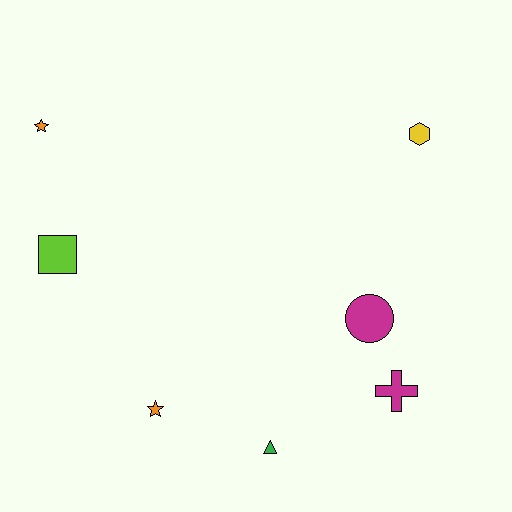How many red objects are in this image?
There are no red objects.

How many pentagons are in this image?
There are no pentagons.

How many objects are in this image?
There are 7 objects.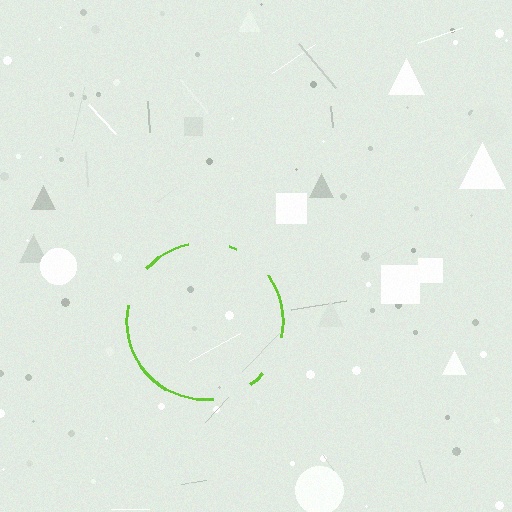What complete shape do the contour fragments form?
The contour fragments form a circle.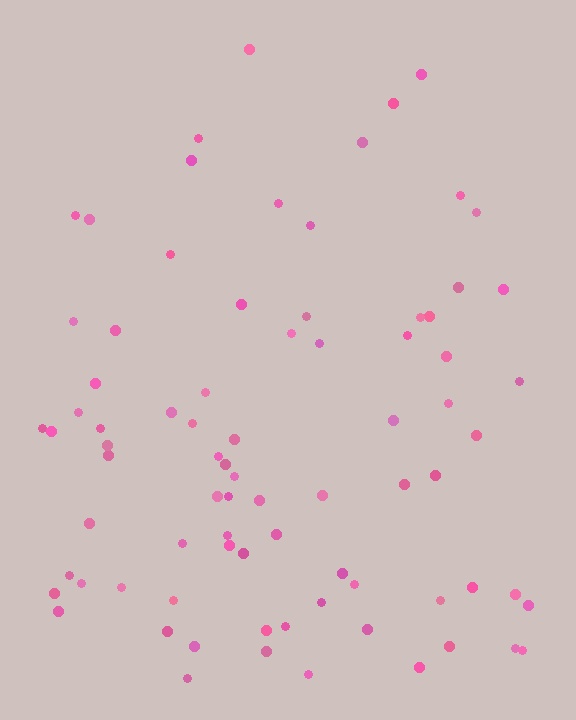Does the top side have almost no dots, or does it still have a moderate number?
Still a moderate number, just noticeably fewer than the bottom.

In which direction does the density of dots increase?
From top to bottom, with the bottom side densest.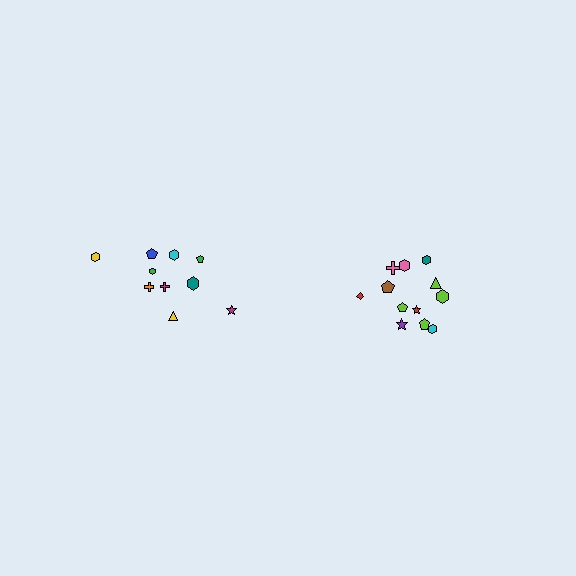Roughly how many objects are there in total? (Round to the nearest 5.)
Roughly 20 objects in total.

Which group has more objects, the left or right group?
The right group.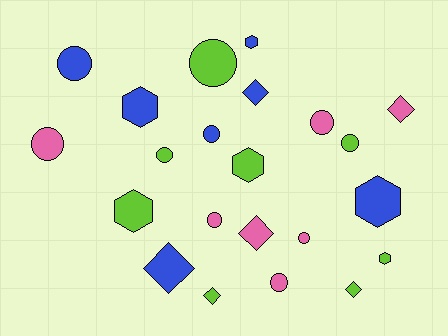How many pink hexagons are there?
There are no pink hexagons.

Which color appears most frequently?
Lime, with 8 objects.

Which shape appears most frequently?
Circle, with 10 objects.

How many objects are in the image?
There are 22 objects.